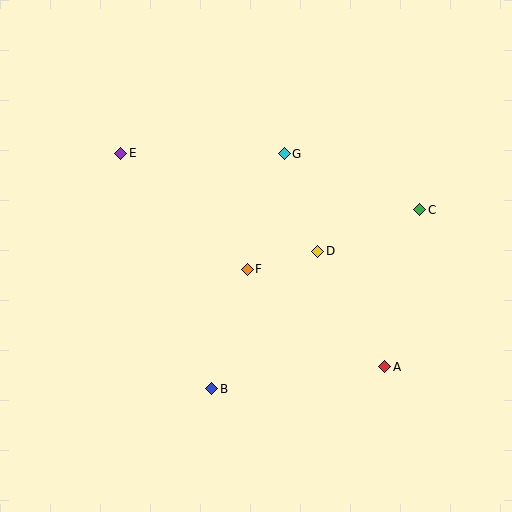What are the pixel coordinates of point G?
Point G is at (284, 154).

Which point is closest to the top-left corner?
Point E is closest to the top-left corner.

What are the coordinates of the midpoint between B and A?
The midpoint between B and A is at (298, 378).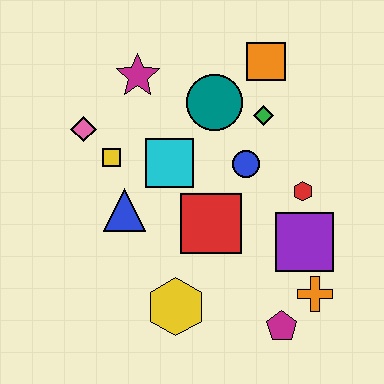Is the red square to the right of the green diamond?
No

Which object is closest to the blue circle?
The green diamond is closest to the blue circle.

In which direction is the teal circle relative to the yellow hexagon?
The teal circle is above the yellow hexagon.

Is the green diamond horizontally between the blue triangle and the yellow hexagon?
No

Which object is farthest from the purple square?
The pink diamond is farthest from the purple square.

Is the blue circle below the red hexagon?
No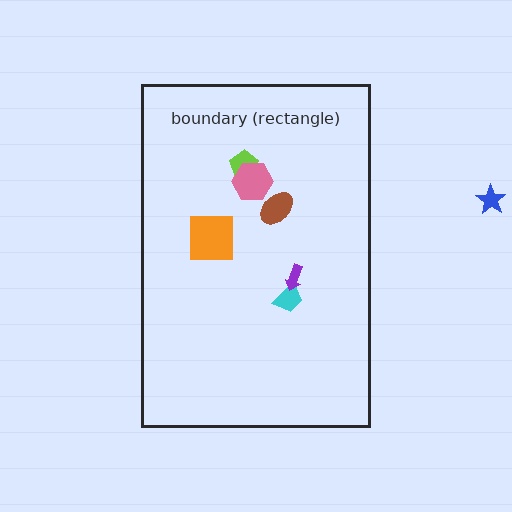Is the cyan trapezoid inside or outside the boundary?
Inside.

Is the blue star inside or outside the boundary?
Outside.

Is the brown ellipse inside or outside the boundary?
Inside.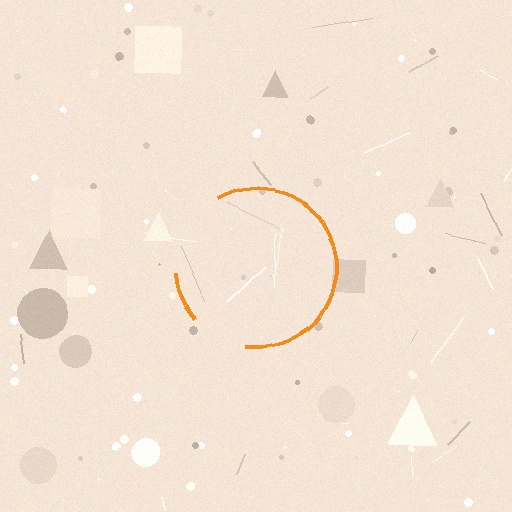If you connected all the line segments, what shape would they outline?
They would outline a circle.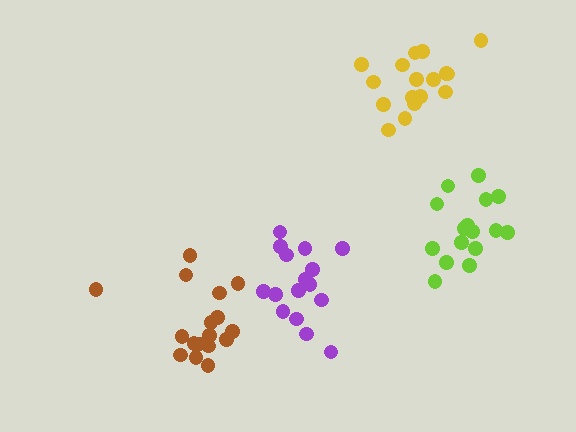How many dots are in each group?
Group 1: 17 dots, Group 2: 16 dots, Group 3: 17 dots, Group 4: 16 dots (66 total).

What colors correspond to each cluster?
The clusters are colored: yellow, purple, brown, lime.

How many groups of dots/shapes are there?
There are 4 groups.